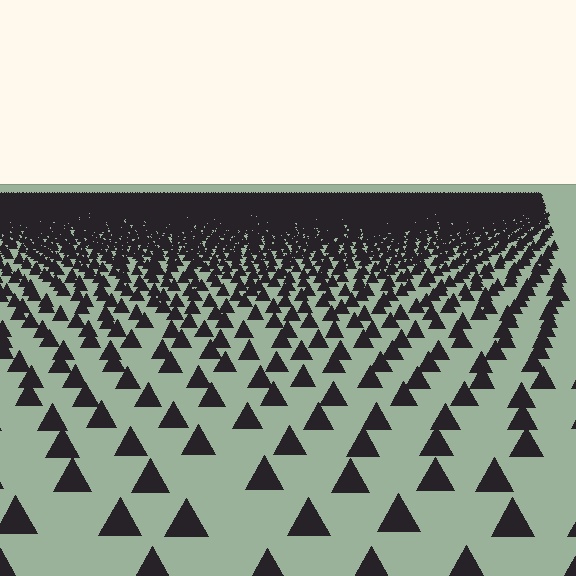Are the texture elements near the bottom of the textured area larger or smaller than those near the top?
Larger. Near the bottom, elements are closer to the viewer and appear at a bigger on-screen size.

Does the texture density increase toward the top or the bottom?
Density increases toward the top.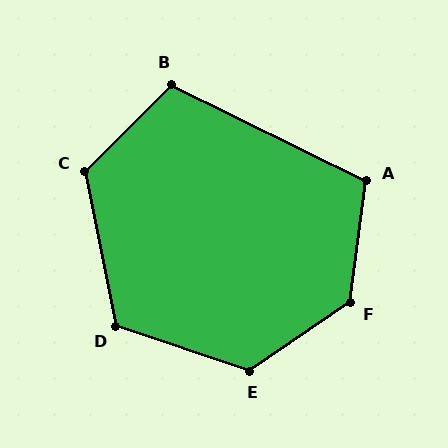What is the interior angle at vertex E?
Approximately 128 degrees (obtuse).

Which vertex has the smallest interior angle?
B, at approximately 109 degrees.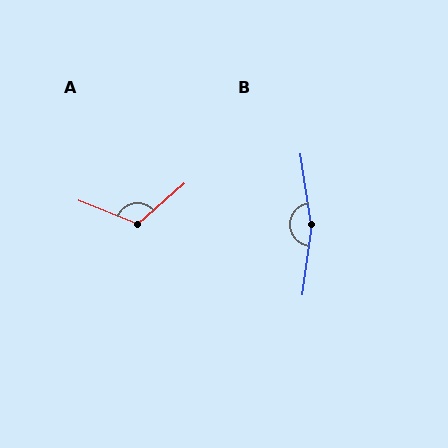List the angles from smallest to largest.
A (117°), B (164°).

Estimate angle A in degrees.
Approximately 117 degrees.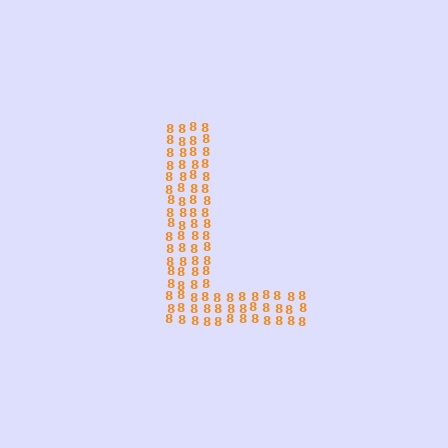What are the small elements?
The small elements are digit 8's.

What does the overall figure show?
The overall figure shows the letter L.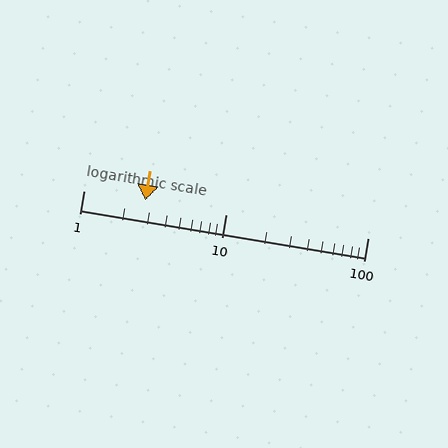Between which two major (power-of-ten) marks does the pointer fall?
The pointer is between 1 and 10.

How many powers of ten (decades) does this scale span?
The scale spans 2 decades, from 1 to 100.